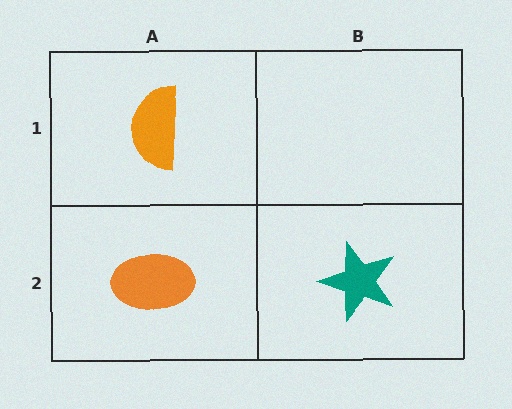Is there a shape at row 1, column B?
No, that cell is empty.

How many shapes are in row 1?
1 shape.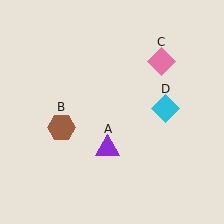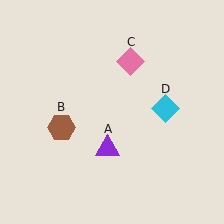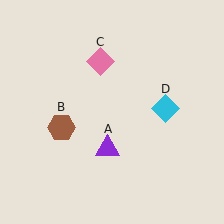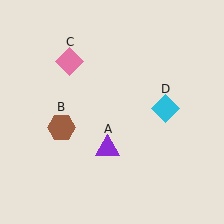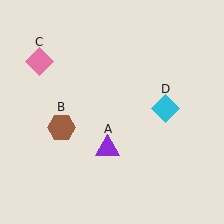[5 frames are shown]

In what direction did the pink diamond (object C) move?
The pink diamond (object C) moved left.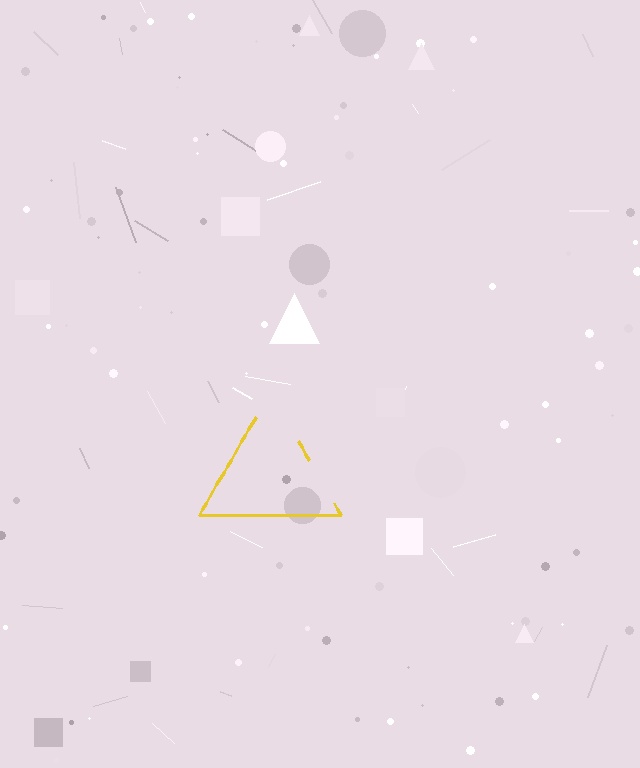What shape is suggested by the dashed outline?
The dashed outline suggests a triangle.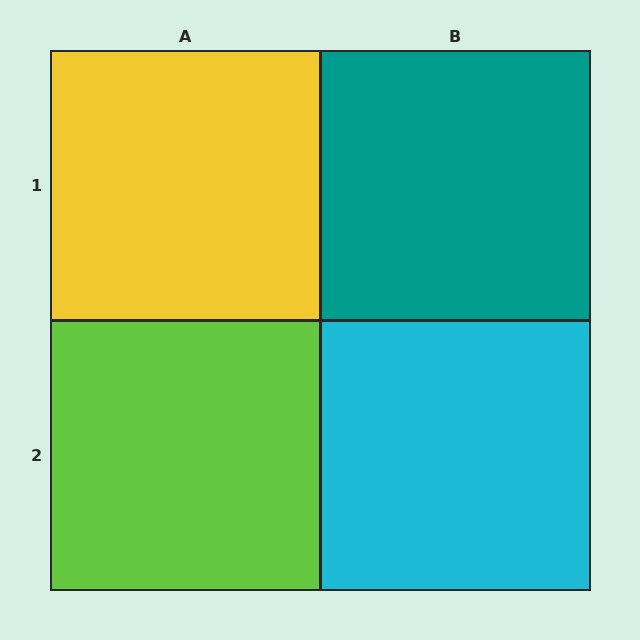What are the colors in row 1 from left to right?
Yellow, teal.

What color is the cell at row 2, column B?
Cyan.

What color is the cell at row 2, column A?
Lime.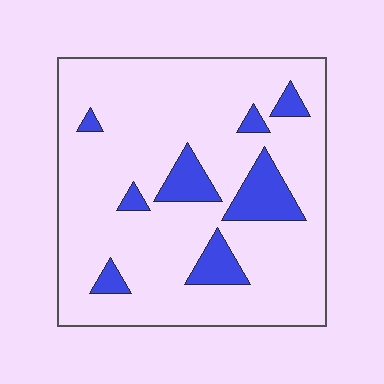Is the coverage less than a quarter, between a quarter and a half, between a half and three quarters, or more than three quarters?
Less than a quarter.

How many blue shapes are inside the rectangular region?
8.